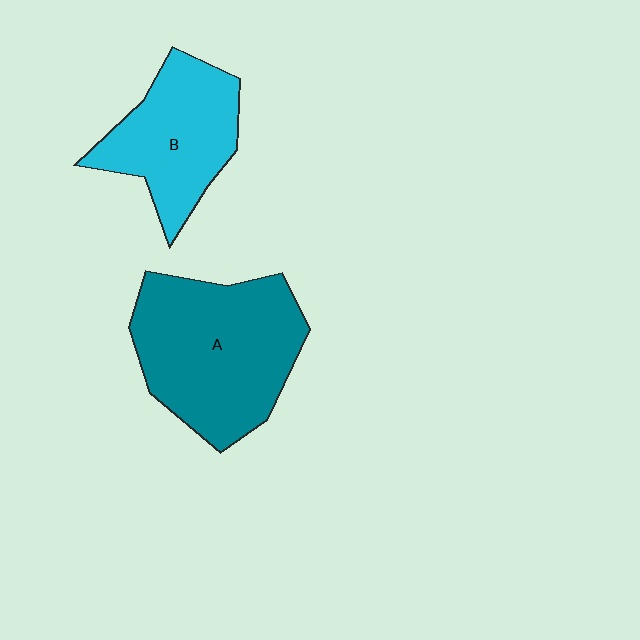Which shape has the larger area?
Shape A (teal).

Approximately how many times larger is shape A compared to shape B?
Approximately 1.5 times.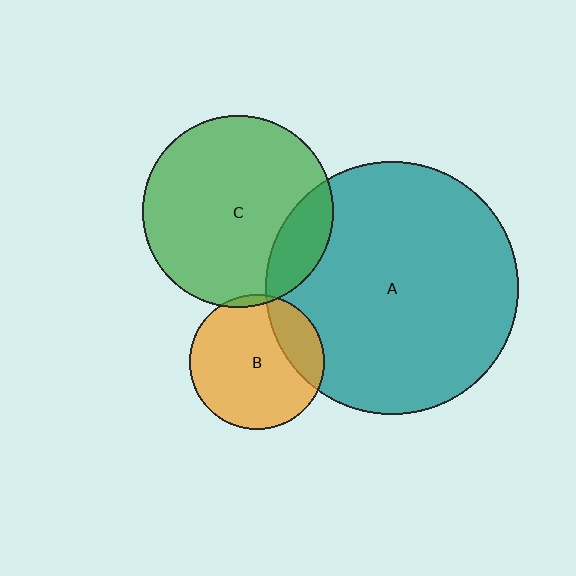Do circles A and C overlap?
Yes.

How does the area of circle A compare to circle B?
Approximately 3.5 times.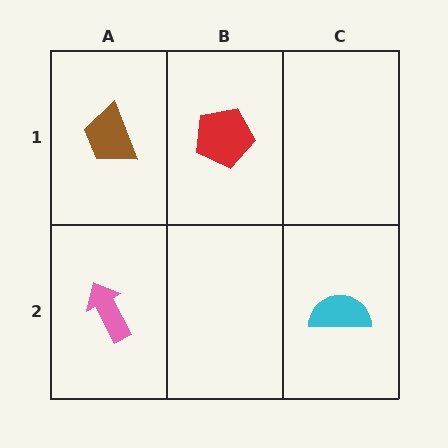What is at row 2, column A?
A pink arrow.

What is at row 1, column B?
A red pentagon.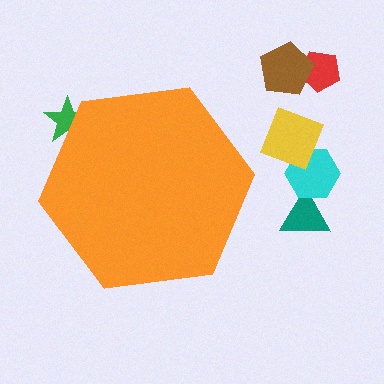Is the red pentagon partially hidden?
No, the red pentagon is fully visible.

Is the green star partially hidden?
Yes, the green star is partially hidden behind the orange hexagon.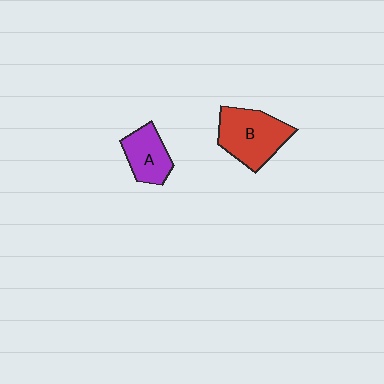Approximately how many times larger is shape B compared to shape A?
Approximately 1.5 times.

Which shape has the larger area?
Shape B (red).